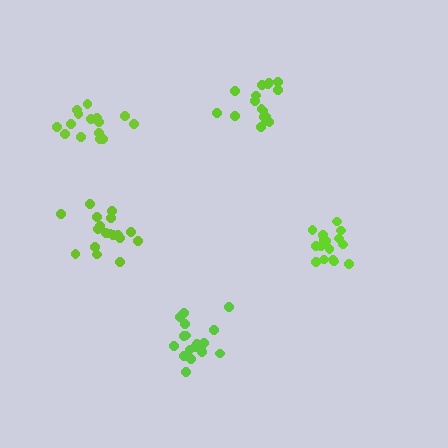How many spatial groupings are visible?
There are 5 spatial groupings.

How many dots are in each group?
Group 1: 18 dots, Group 2: 18 dots, Group 3: 17 dots, Group 4: 16 dots, Group 5: 15 dots (84 total).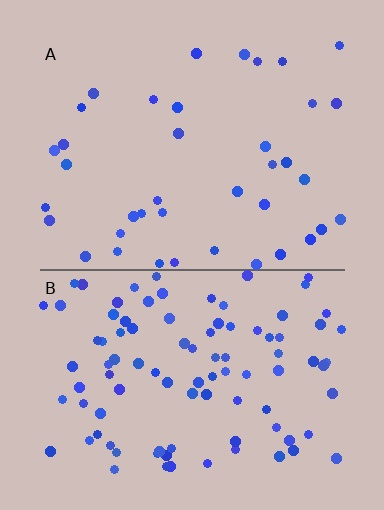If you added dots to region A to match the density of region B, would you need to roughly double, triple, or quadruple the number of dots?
Approximately double.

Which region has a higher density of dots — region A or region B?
B (the bottom).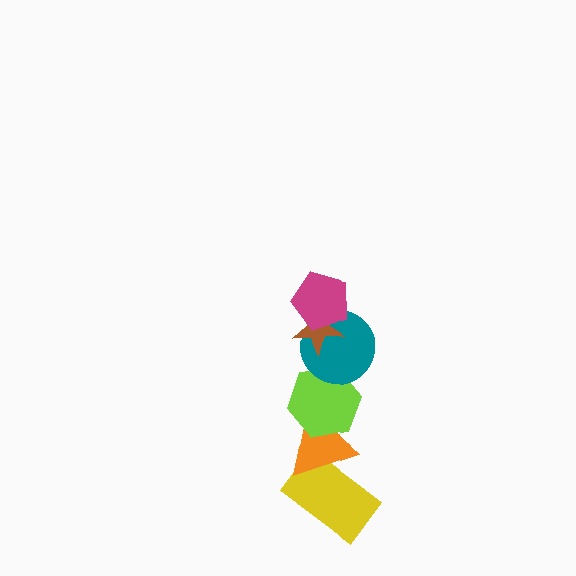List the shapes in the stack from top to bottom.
From top to bottom: the magenta pentagon, the brown star, the teal circle, the lime hexagon, the orange triangle, the yellow rectangle.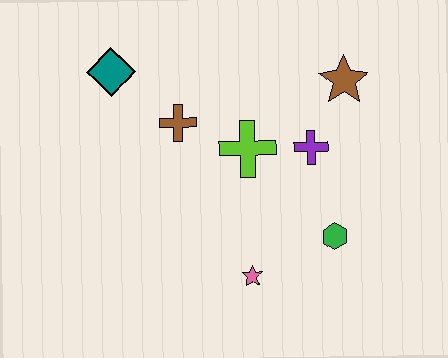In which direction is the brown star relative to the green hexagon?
The brown star is above the green hexagon.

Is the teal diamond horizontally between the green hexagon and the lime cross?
No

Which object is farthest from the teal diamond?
The green hexagon is farthest from the teal diamond.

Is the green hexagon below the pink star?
No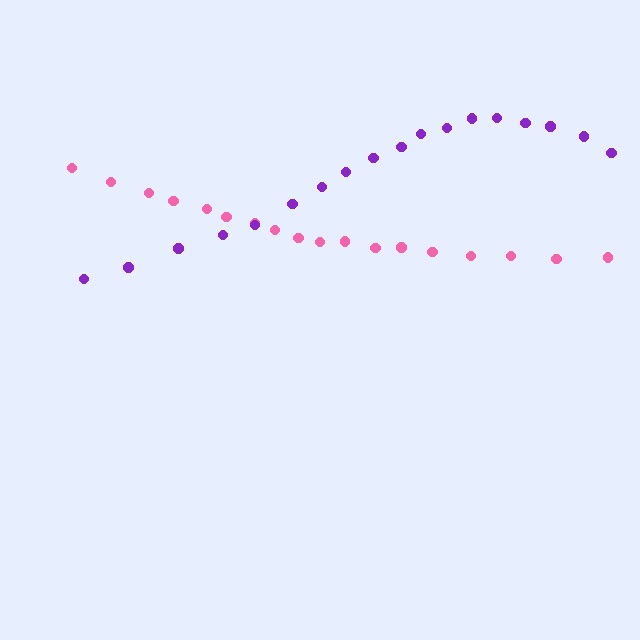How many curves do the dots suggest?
There are 2 distinct paths.